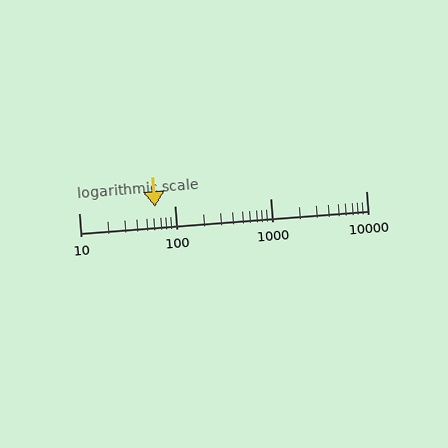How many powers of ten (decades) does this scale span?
The scale spans 3 decades, from 10 to 10000.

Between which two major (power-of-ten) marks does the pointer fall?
The pointer is between 10 and 100.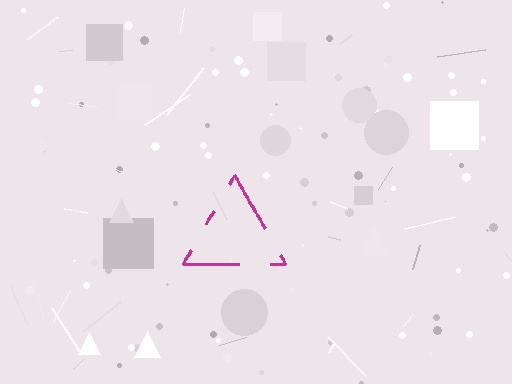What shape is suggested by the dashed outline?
The dashed outline suggests a triangle.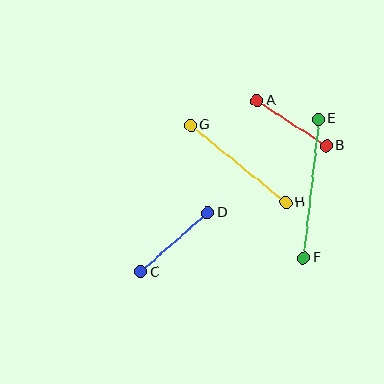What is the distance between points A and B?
The distance is approximately 83 pixels.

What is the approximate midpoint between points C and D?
The midpoint is at approximately (174, 242) pixels.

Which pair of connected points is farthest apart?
Points E and F are farthest apart.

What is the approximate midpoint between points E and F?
The midpoint is at approximately (311, 189) pixels.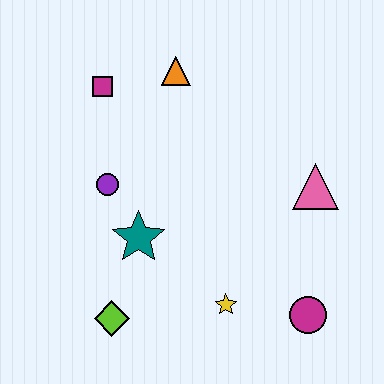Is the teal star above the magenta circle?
Yes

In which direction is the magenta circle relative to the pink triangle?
The magenta circle is below the pink triangle.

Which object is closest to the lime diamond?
The teal star is closest to the lime diamond.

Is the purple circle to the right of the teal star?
No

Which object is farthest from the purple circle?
The magenta circle is farthest from the purple circle.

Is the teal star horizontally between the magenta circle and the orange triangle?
No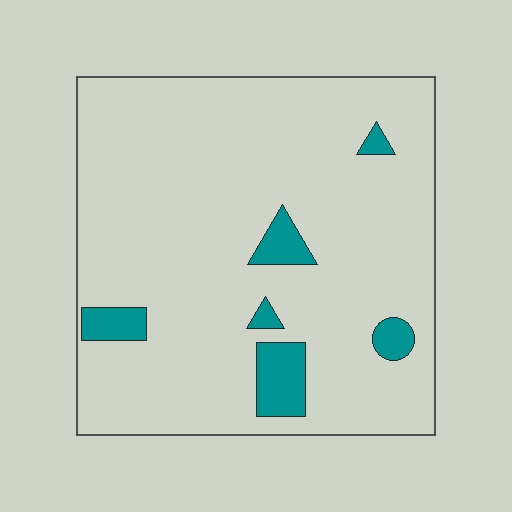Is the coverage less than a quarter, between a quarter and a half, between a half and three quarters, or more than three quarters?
Less than a quarter.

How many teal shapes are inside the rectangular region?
6.